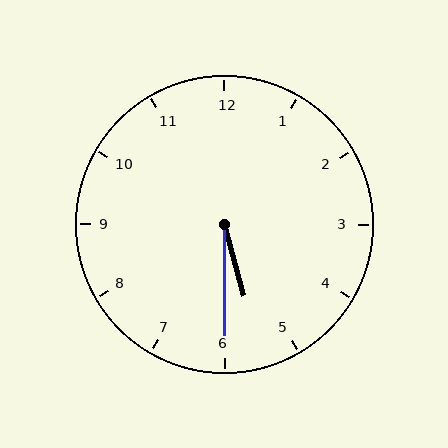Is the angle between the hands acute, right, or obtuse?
It is acute.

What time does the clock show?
5:30.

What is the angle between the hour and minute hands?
Approximately 15 degrees.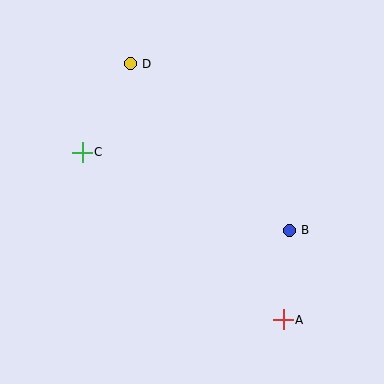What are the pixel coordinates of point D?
Point D is at (130, 64).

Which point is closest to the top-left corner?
Point D is closest to the top-left corner.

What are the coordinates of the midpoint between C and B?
The midpoint between C and B is at (186, 191).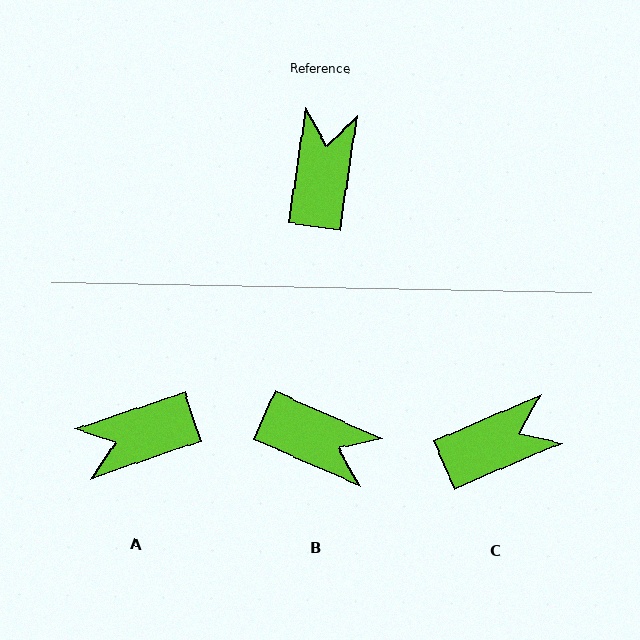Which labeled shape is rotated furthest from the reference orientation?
A, about 117 degrees away.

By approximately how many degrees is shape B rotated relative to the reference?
Approximately 106 degrees clockwise.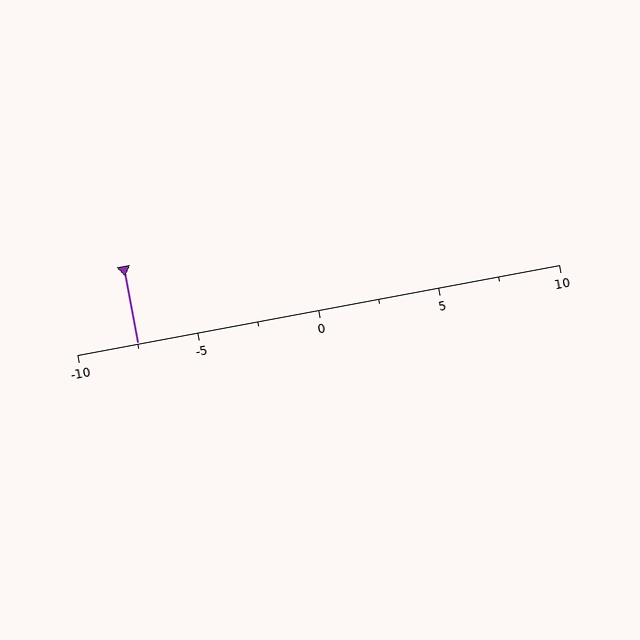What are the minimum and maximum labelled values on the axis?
The axis runs from -10 to 10.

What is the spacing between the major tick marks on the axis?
The major ticks are spaced 5 apart.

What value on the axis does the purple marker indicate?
The marker indicates approximately -7.5.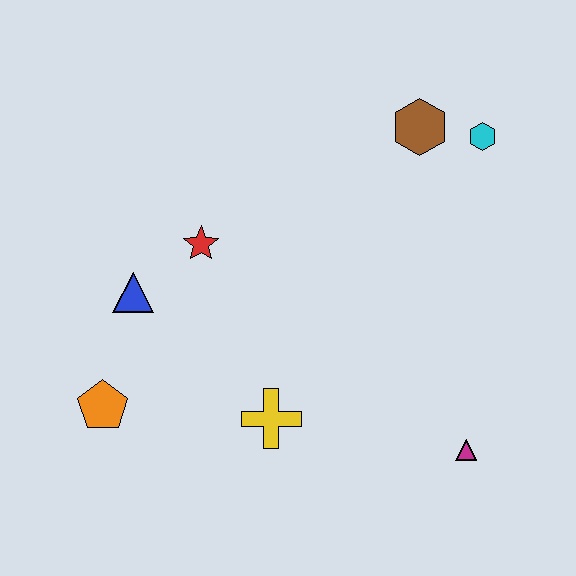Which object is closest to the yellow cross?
The orange pentagon is closest to the yellow cross.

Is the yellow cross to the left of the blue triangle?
No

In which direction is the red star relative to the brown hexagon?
The red star is to the left of the brown hexagon.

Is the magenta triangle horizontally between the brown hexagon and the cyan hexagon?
Yes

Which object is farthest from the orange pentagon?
The cyan hexagon is farthest from the orange pentagon.